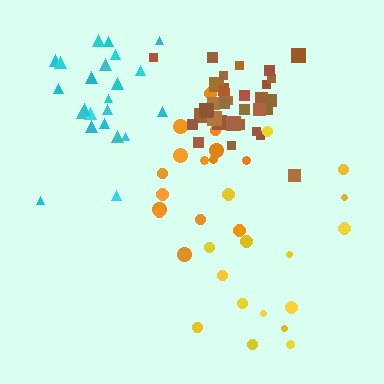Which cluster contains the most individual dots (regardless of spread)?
Brown (34).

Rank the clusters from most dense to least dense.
brown, orange, cyan, yellow.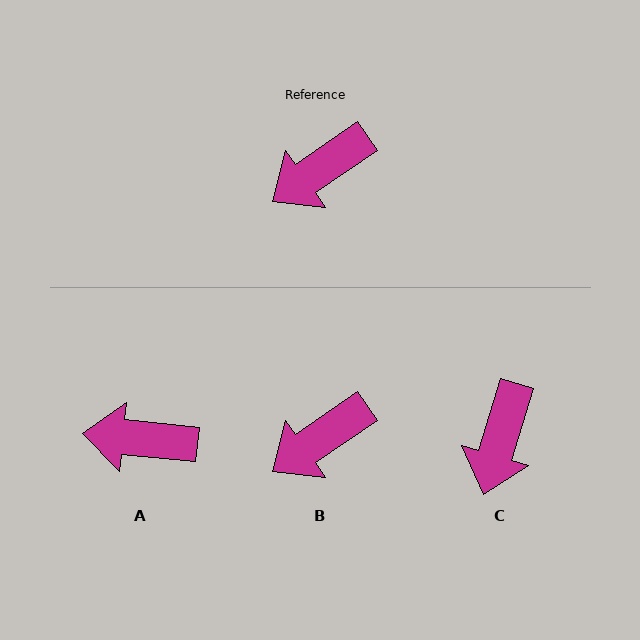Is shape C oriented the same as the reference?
No, it is off by about 38 degrees.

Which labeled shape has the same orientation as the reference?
B.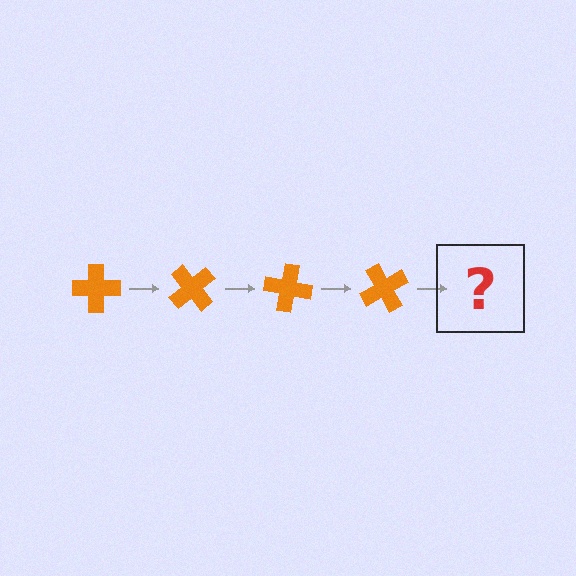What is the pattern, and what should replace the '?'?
The pattern is that the cross rotates 50 degrees each step. The '?' should be an orange cross rotated 200 degrees.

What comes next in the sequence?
The next element should be an orange cross rotated 200 degrees.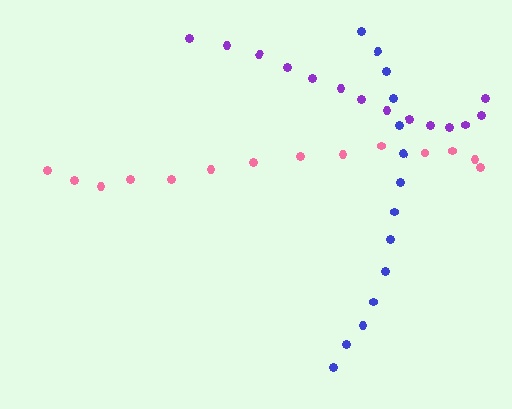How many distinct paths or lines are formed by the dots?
There are 3 distinct paths.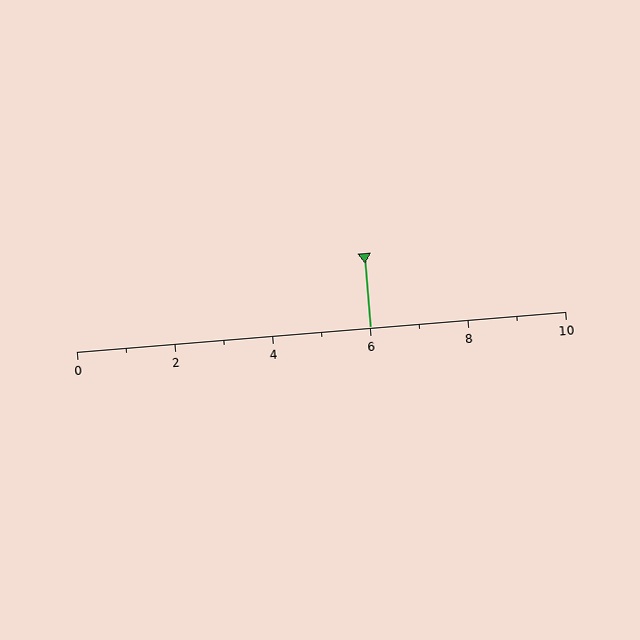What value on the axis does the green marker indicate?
The marker indicates approximately 6.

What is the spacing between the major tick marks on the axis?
The major ticks are spaced 2 apart.